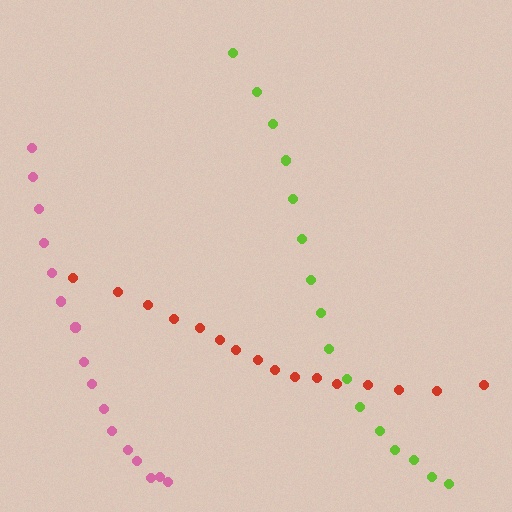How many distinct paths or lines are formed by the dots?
There are 3 distinct paths.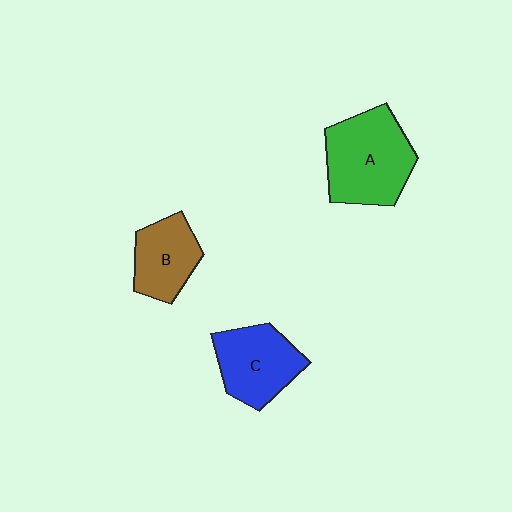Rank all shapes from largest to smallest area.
From largest to smallest: A (green), C (blue), B (brown).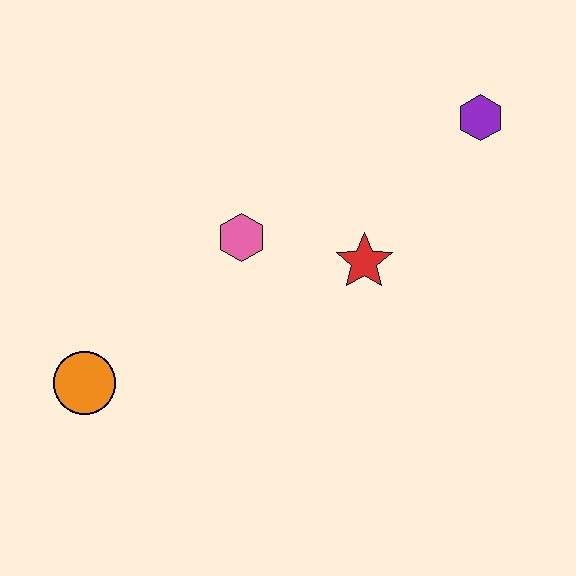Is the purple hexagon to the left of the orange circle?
No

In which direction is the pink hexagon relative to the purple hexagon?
The pink hexagon is to the left of the purple hexagon.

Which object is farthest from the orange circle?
The purple hexagon is farthest from the orange circle.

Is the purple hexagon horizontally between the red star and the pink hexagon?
No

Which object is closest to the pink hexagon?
The red star is closest to the pink hexagon.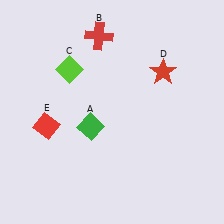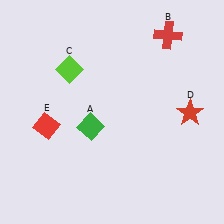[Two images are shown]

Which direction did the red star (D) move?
The red star (D) moved down.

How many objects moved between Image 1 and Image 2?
2 objects moved between the two images.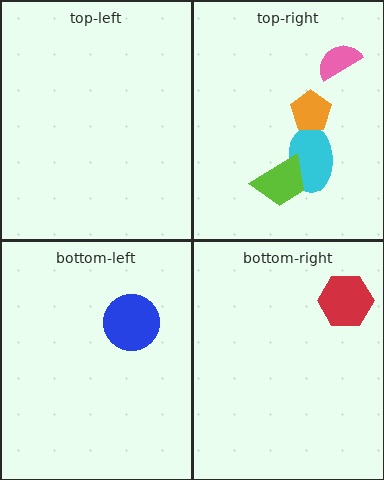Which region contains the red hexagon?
The bottom-right region.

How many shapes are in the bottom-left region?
1.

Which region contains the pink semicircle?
The top-right region.